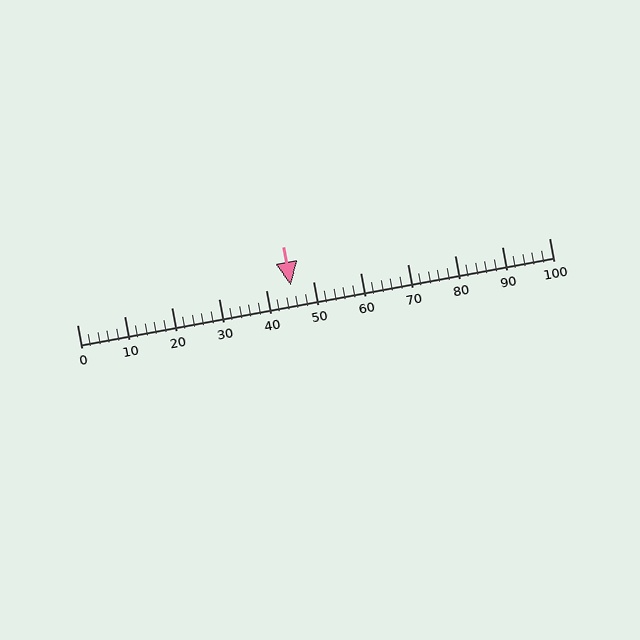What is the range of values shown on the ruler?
The ruler shows values from 0 to 100.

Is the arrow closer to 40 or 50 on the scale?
The arrow is closer to 50.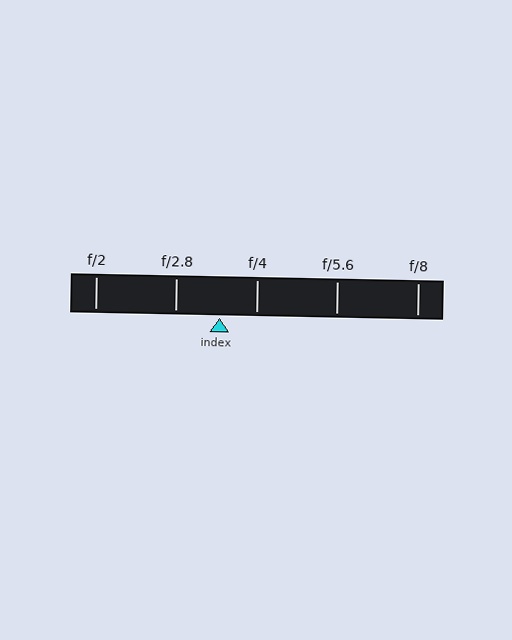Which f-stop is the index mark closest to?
The index mark is closest to f/4.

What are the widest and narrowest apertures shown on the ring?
The widest aperture shown is f/2 and the narrowest is f/8.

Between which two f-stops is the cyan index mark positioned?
The index mark is between f/2.8 and f/4.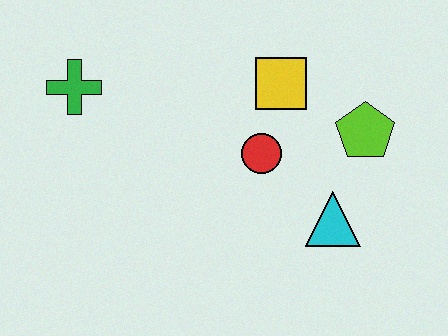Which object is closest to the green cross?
The red circle is closest to the green cross.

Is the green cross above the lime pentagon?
Yes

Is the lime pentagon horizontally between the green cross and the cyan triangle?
No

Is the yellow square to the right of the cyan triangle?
No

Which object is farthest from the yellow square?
The green cross is farthest from the yellow square.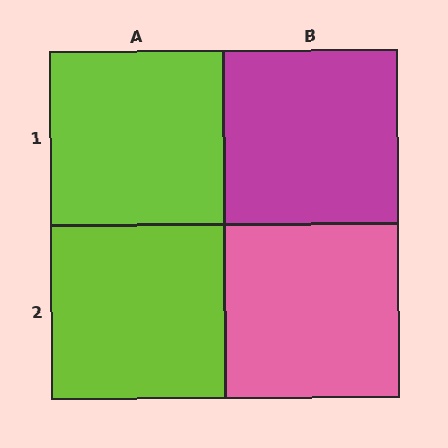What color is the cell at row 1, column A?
Lime.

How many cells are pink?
1 cell is pink.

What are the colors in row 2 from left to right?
Lime, pink.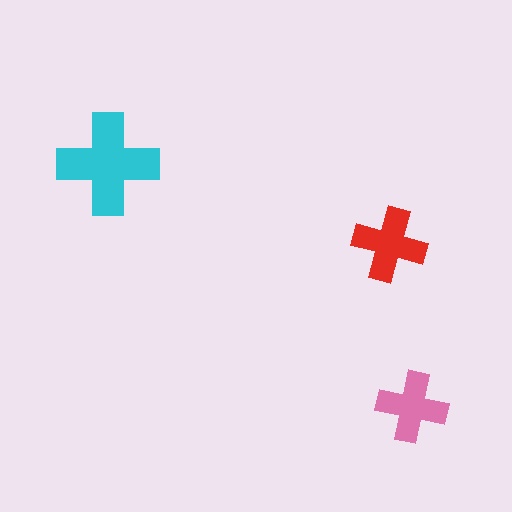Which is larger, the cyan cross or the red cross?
The cyan one.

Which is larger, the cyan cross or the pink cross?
The cyan one.